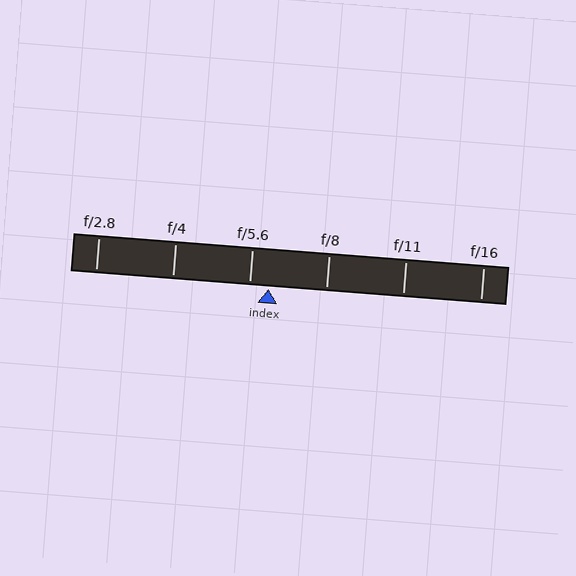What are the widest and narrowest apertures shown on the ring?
The widest aperture shown is f/2.8 and the narrowest is f/16.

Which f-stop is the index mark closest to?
The index mark is closest to f/5.6.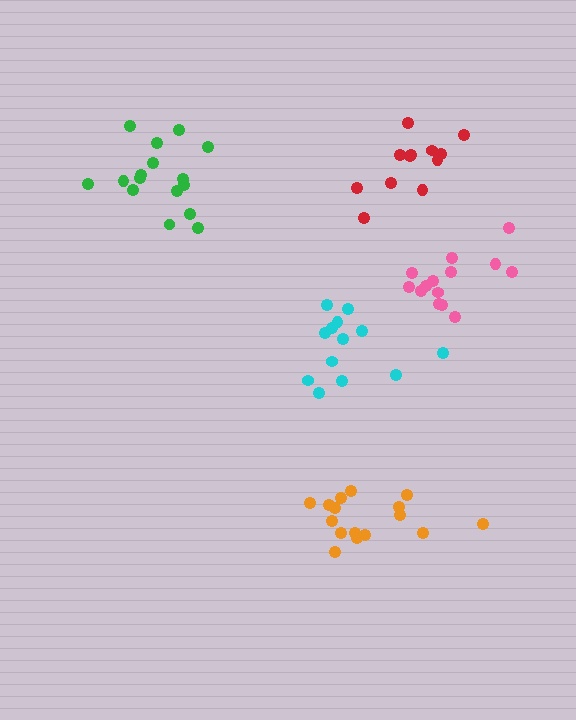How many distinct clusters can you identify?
There are 5 distinct clusters.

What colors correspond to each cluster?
The clusters are colored: orange, green, cyan, red, pink.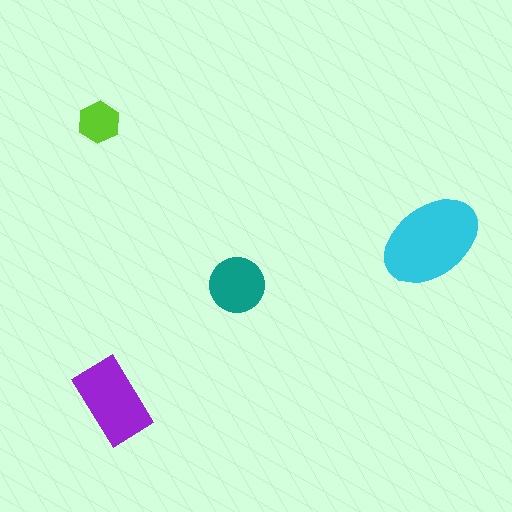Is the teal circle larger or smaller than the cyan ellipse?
Smaller.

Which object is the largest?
The cyan ellipse.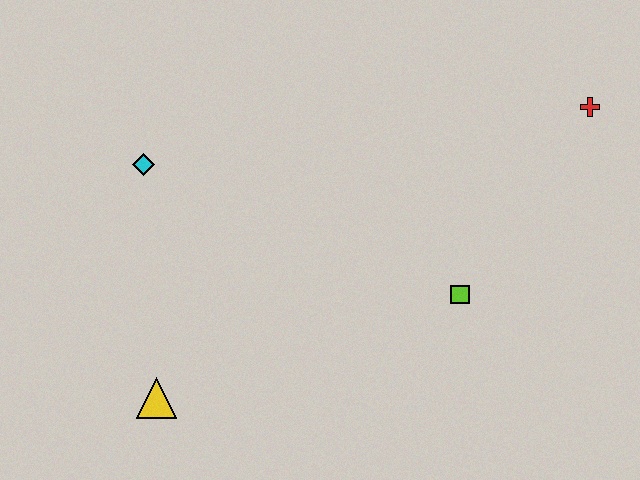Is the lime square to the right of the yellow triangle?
Yes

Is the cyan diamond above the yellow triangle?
Yes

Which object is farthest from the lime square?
The cyan diamond is farthest from the lime square.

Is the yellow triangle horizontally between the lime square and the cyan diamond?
Yes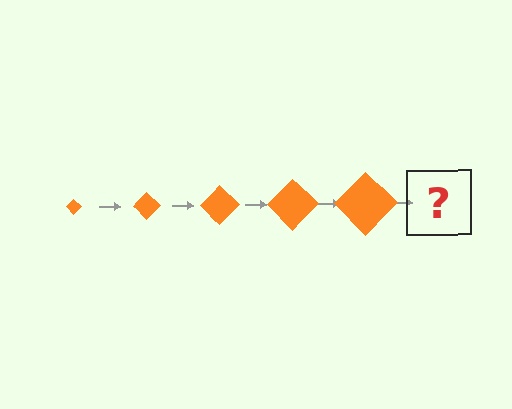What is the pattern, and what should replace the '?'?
The pattern is that the diamond gets progressively larger each step. The '?' should be an orange diamond, larger than the previous one.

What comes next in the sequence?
The next element should be an orange diamond, larger than the previous one.